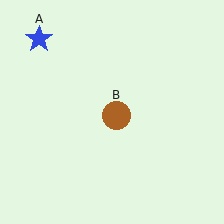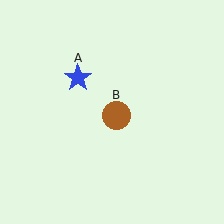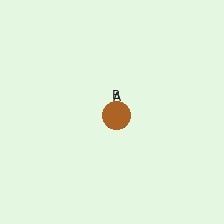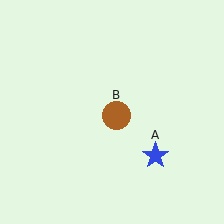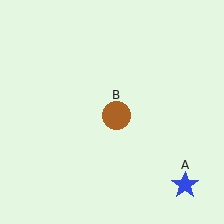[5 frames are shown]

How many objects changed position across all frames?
1 object changed position: blue star (object A).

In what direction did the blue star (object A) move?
The blue star (object A) moved down and to the right.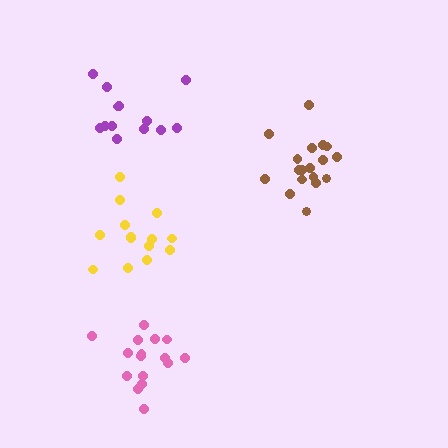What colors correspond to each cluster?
The clusters are colored: yellow, brown, pink, purple.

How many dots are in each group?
Group 1: 14 dots, Group 2: 18 dots, Group 3: 16 dots, Group 4: 13 dots (61 total).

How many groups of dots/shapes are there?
There are 4 groups.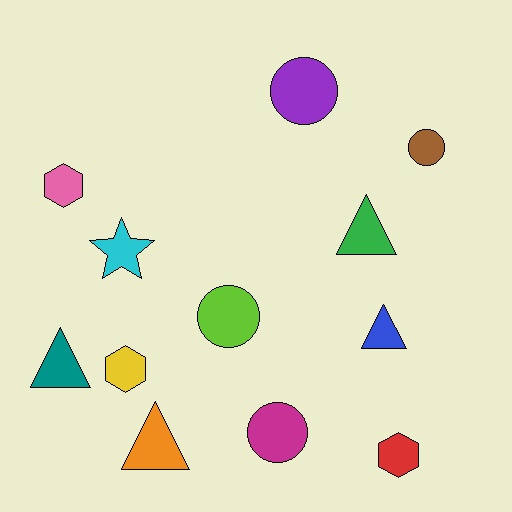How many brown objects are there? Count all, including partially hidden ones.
There is 1 brown object.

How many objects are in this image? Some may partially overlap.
There are 12 objects.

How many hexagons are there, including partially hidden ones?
There are 3 hexagons.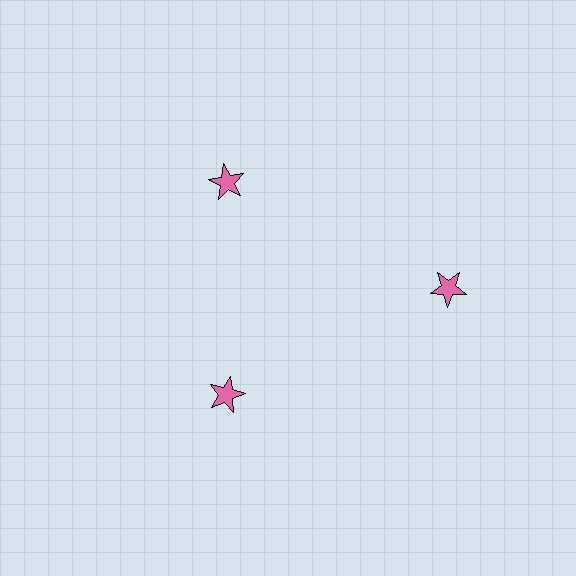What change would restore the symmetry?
The symmetry would be restored by moving it inward, back onto the ring so that all 3 stars sit at equal angles and equal distance from the center.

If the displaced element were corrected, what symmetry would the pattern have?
It would have 3-fold rotational symmetry — the pattern would map onto itself every 120 degrees.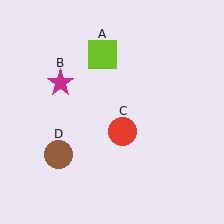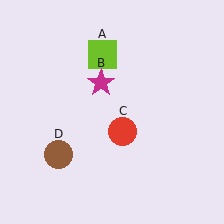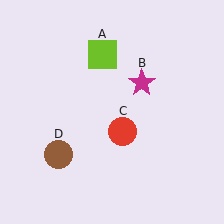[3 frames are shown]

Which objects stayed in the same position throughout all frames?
Lime square (object A) and red circle (object C) and brown circle (object D) remained stationary.